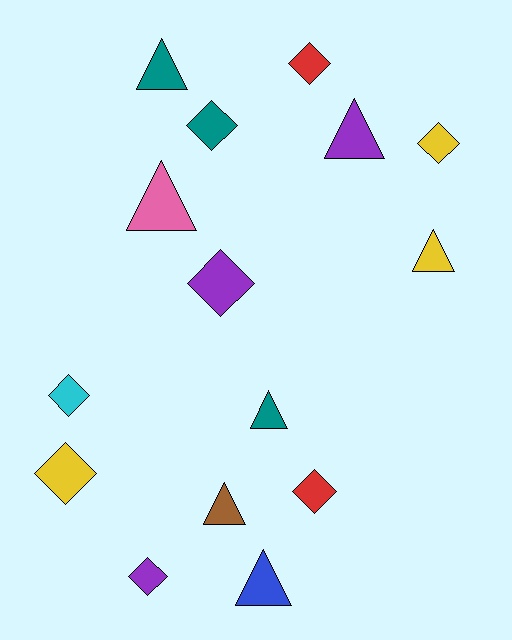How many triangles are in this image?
There are 7 triangles.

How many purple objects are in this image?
There are 3 purple objects.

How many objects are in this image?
There are 15 objects.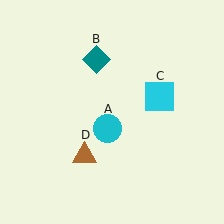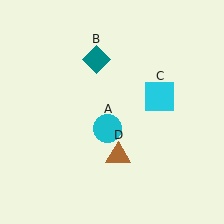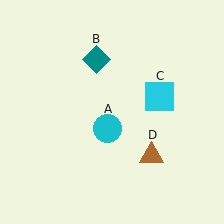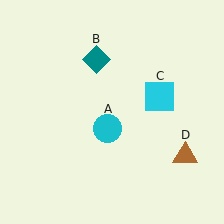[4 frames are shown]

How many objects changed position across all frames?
1 object changed position: brown triangle (object D).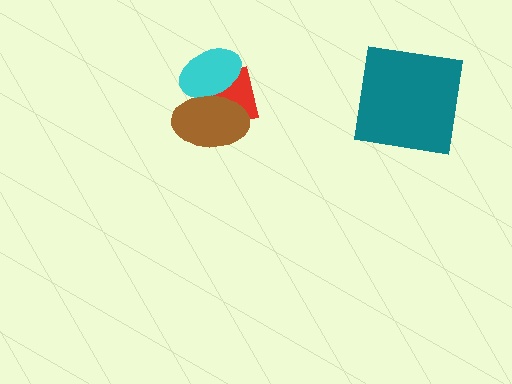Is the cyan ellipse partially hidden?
Yes, it is partially covered by another shape.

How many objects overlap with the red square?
2 objects overlap with the red square.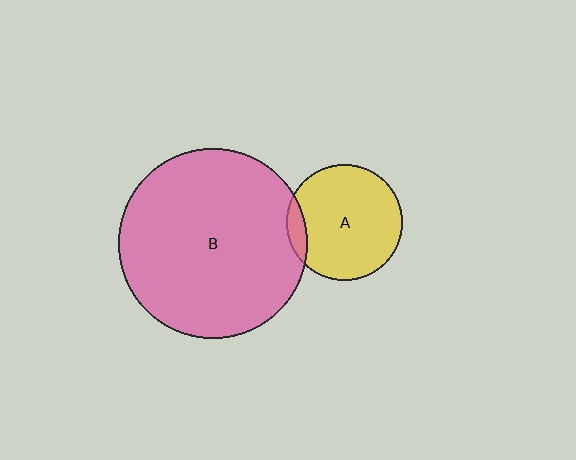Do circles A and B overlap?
Yes.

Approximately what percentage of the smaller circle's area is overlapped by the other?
Approximately 10%.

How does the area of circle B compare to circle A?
Approximately 2.7 times.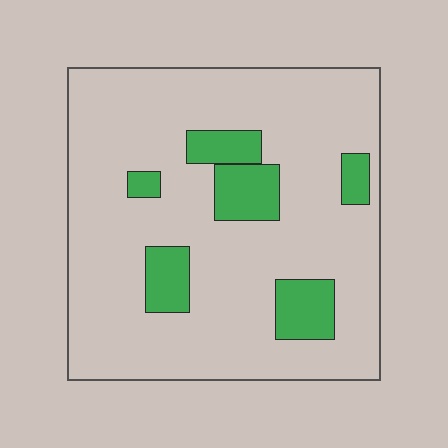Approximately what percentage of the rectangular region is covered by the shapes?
Approximately 15%.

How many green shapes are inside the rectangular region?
6.